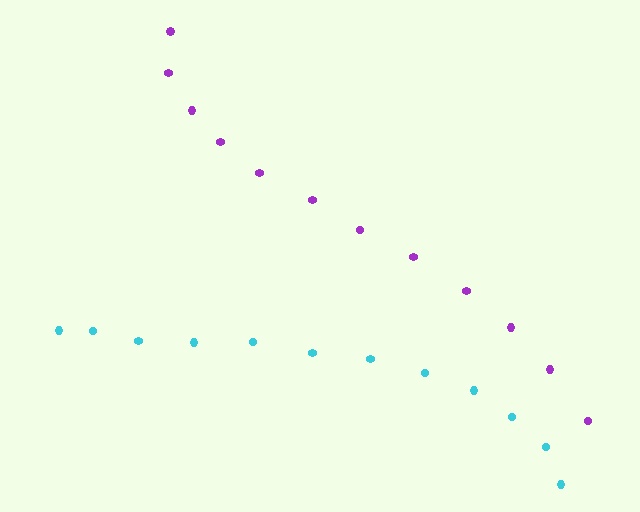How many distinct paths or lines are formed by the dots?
There are 2 distinct paths.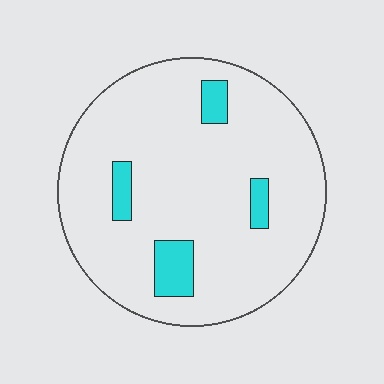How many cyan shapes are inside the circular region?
4.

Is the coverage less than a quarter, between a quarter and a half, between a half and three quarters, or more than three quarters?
Less than a quarter.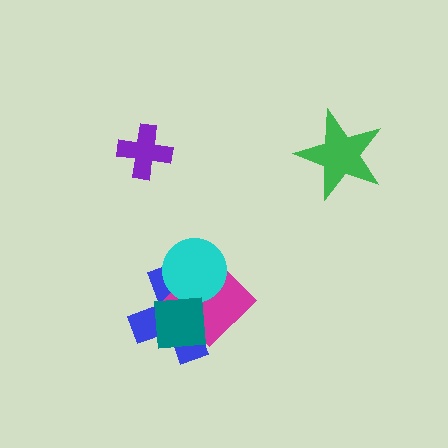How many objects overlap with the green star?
0 objects overlap with the green star.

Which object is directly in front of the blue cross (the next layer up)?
The magenta diamond is directly in front of the blue cross.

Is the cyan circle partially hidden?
Yes, it is partially covered by another shape.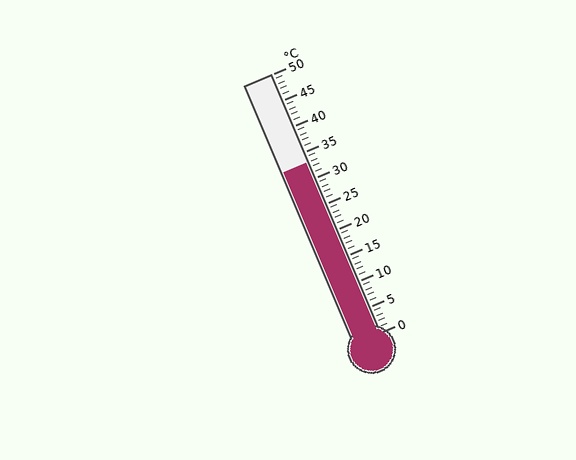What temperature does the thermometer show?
The thermometer shows approximately 33°C.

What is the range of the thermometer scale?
The thermometer scale ranges from 0°C to 50°C.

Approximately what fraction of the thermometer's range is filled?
The thermometer is filled to approximately 65% of its range.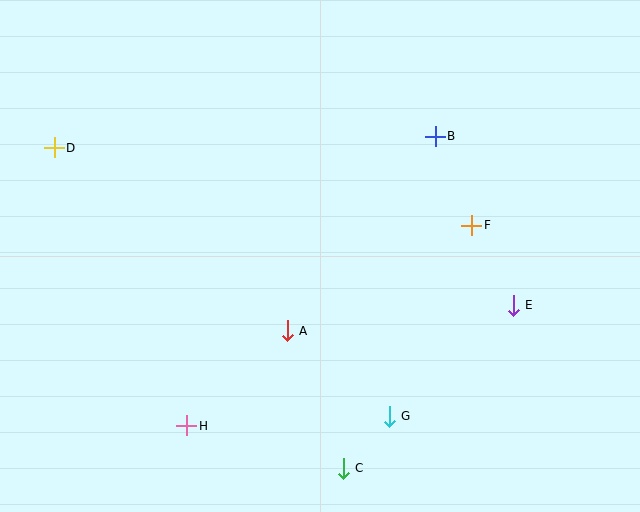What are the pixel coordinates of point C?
Point C is at (343, 468).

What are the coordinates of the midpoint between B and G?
The midpoint between B and G is at (412, 276).